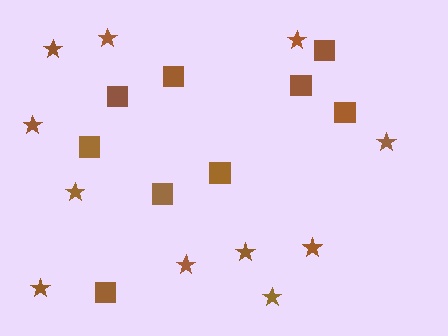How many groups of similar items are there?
There are 2 groups: one group of squares (9) and one group of stars (11).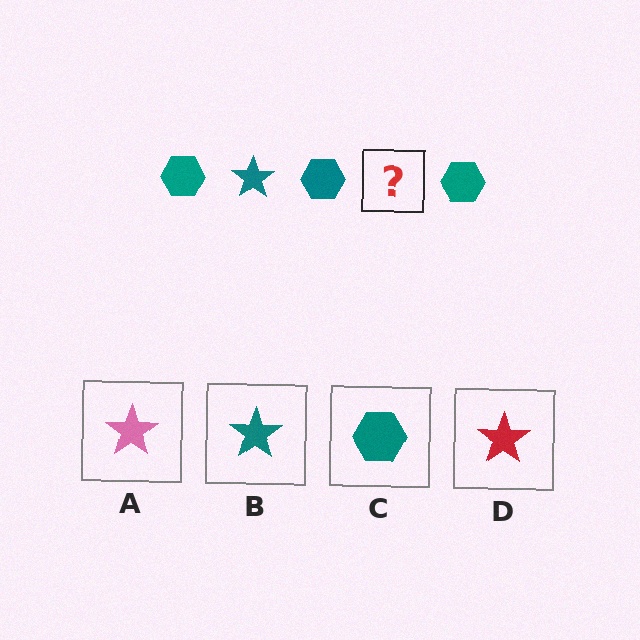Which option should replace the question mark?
Option B.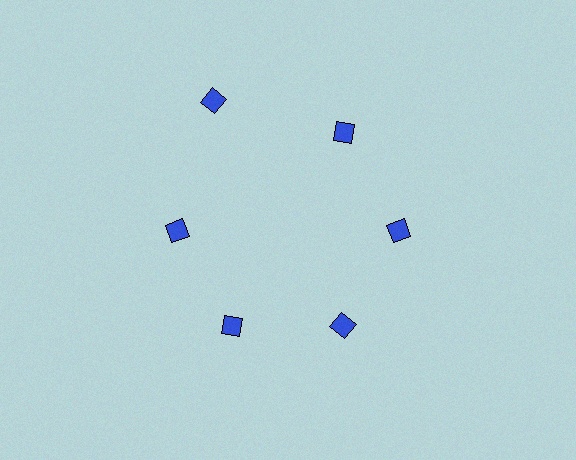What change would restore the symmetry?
The symmetry would be restored by moving it inward, back onto the ring so that all 6 diamonds sit at equal angles and equal distance from the center.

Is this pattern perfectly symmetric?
No. The 6 blue diamonds are arranged in a ring, but one element near the 11 o'clock position is pushed outward from the center, breaking the 6-fold rotational symmetry.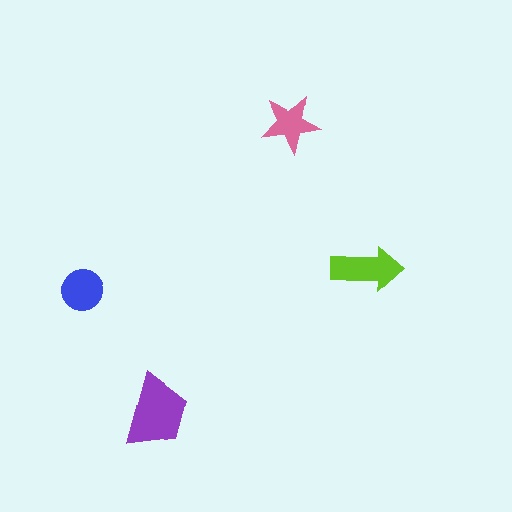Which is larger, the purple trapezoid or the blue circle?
The purple trapezoid.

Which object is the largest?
The purple trapezoid.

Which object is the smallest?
The pink star.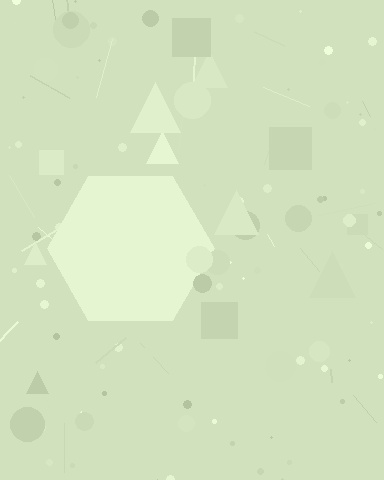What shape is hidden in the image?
A hexagon is hidden in the image.